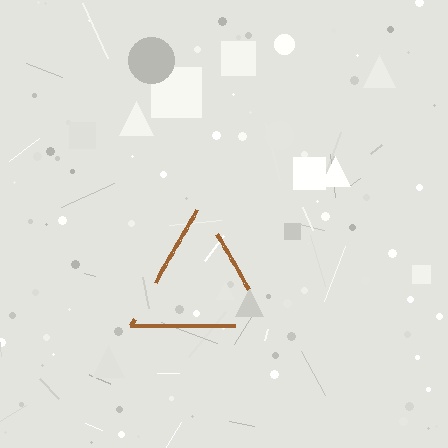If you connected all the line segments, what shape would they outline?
They would outline a triangle.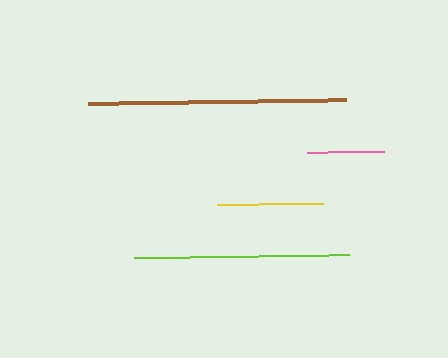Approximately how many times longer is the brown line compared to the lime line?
The brown line is approximately 1.2 times the length of the lime line.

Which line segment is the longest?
The brown line is the longest at approximately 258 pixels.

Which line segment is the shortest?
The pink line is the shortest at approximately 77 pixels.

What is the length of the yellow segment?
The yellow segment is approximately 106 pixels long.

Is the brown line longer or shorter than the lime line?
The brown line is longer than the lime line.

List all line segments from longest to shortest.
From longest to shortest: brown, lime, yellow, pink.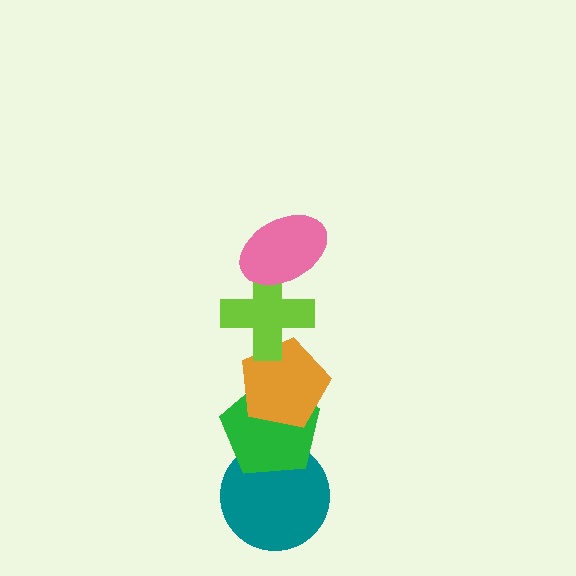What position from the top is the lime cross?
The lime cross is 2nd from the top.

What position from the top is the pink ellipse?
The pink ellipse is 1st from the top.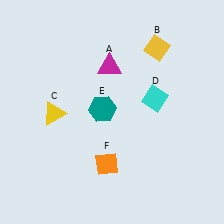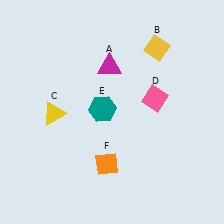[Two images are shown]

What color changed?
The diamond (D) changed from cyan in Image 1 to pink in Image 2.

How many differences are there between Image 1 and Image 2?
There is 1 difference between the two images.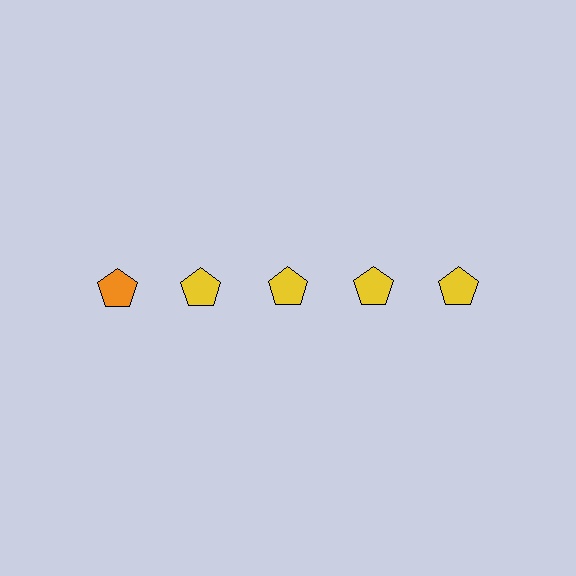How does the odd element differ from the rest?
It has a different color: orange instead of yellow.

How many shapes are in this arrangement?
There are 5 shapes arranged in a grid pattern.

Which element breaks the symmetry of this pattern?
The orange pentagon in the top row, leftmost column breaks the symmetry. All other shapes are yellow pentagons.